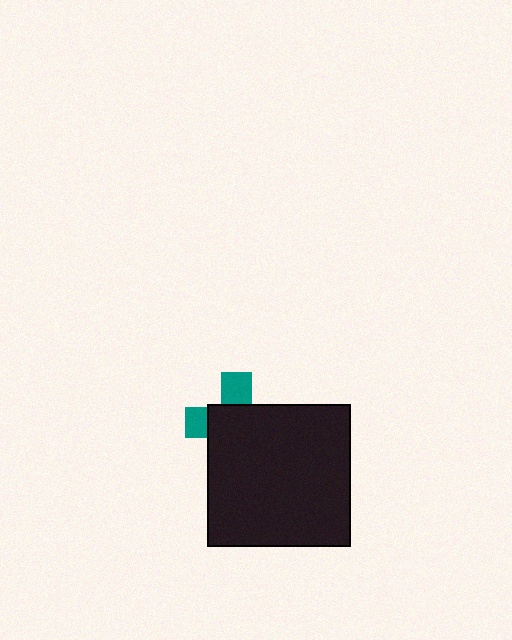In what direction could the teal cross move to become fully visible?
The teal cross could move toward the upper-left. That would shift it out from behind the black square entirely.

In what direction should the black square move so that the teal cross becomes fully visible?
The black square should move toward the lower-right. That is the shortest direction to clear the overlap and leave the teal cross fully visible.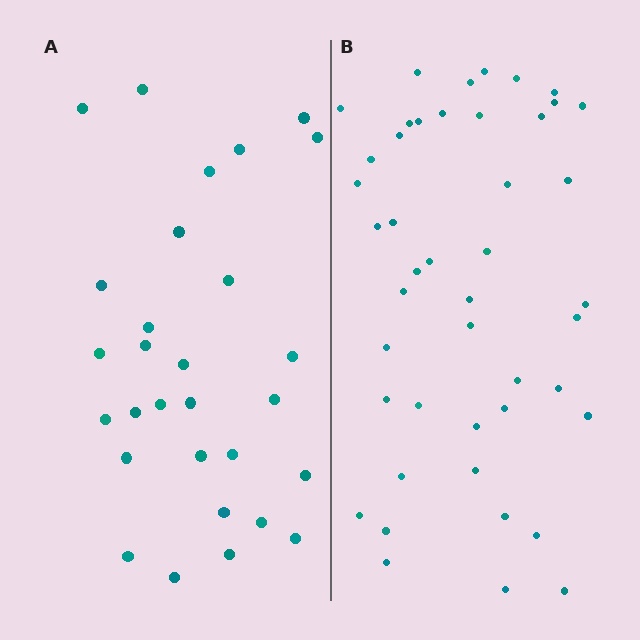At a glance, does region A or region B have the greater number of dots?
Region B (the right region) has more dots.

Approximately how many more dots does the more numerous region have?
Region B has approximately 15 more dots than region A.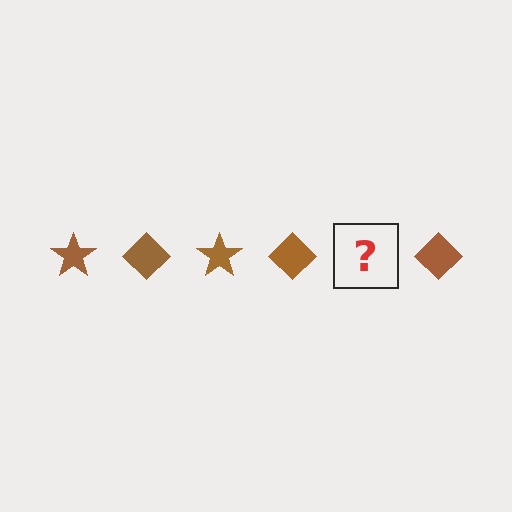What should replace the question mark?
The question mark should be replaced with a brown star.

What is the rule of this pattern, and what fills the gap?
The rule is that the pattern cycles through star, diamond shapes in brown. The gap should be filled with a brown star.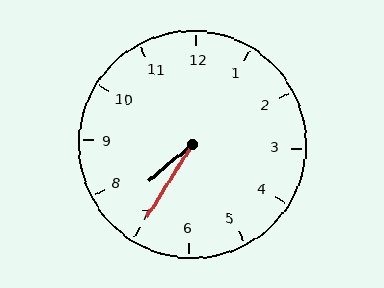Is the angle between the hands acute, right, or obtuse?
It is acute.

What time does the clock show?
7:35.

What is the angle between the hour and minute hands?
Approximately 18 degrees.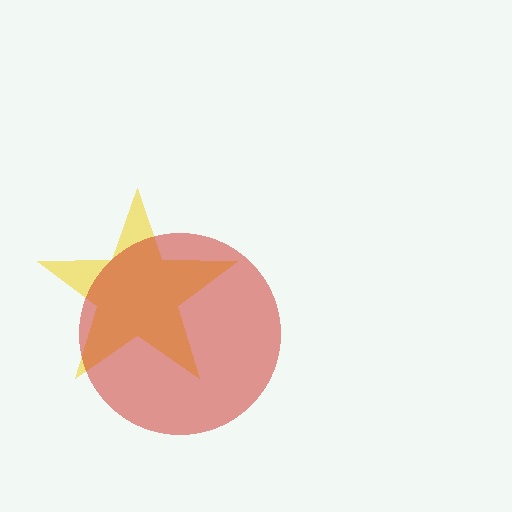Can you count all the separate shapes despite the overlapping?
Yes, there are 2 separate shapes.